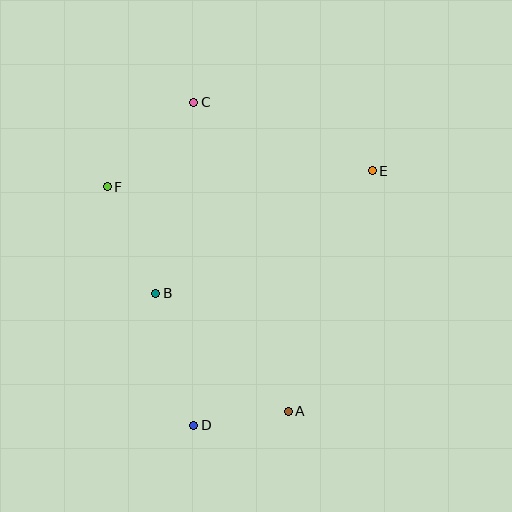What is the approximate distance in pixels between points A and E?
The distance between A and E is approximately 255 pixels.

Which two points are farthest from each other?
Points C and D are farthest from each other.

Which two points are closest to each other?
Points A and D are closest to each other.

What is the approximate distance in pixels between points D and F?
The distance between D and F is approximately 254 pixels.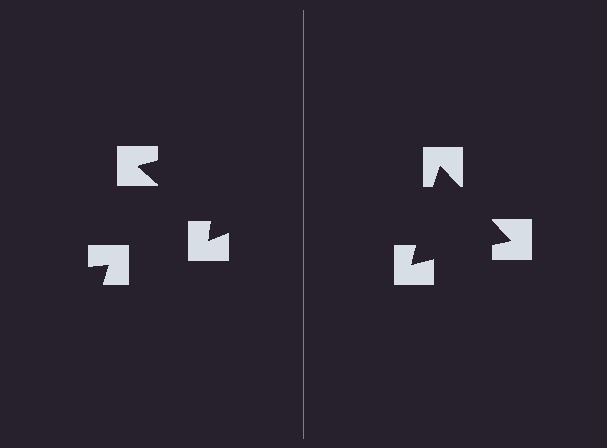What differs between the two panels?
The notched squares are positioned identically on both sides; only the wedge orientations differ. On the right they align to a triangle; on the left they are misaligned.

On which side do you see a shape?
An illusory triangle appears on the right side. On the left side the wedge cuts are rotated, so no coherent shape forms.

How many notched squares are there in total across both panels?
6 — 3 on each side.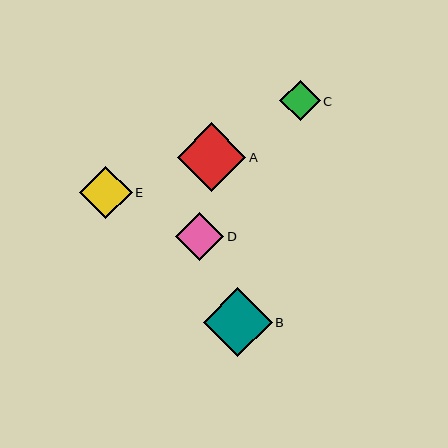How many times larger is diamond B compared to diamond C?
Diamond B is approximately 1.7 times the size of diamond C.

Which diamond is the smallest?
Diamond C is the smallest with a size of approximately 40 pixels.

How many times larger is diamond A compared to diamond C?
Diamond A is approximately 1.7 times the size of diamond C.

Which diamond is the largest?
Diamond B is the largest with a size of approximately 69 pixels.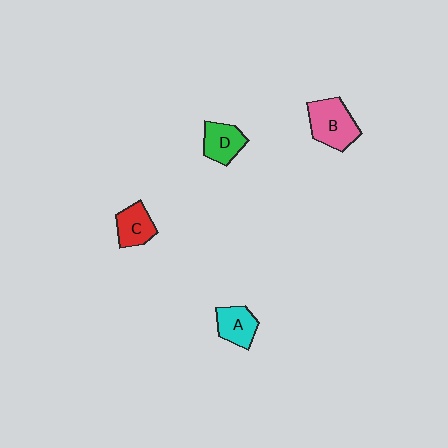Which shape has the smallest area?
Shape C (red).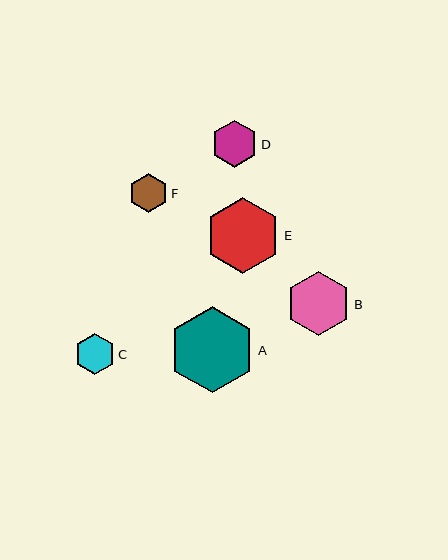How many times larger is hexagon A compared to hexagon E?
Hexagon A is approximately 1.1 times the size of hexagon E.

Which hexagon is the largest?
Hexagon A is the largest with a size of approximately 86 pixels.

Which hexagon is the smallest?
Hexagon F is the smallest with a size of approximately 39 pixels.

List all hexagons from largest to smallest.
From largest to smallest: A, E, B, D, C, F.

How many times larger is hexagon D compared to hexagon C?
Hexagon D is approximately 1.2 times the size of hexagon C.